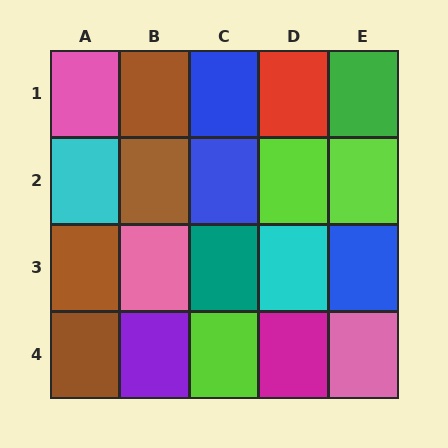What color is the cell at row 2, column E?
Lime.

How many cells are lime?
3 cells are lime.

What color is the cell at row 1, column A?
Pink.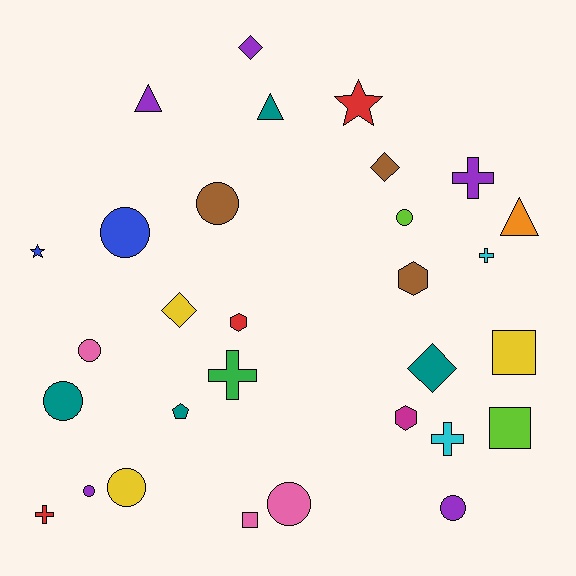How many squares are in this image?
There are 3 squares.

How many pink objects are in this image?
There are 3 pink objects.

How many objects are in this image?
There are 30 objects.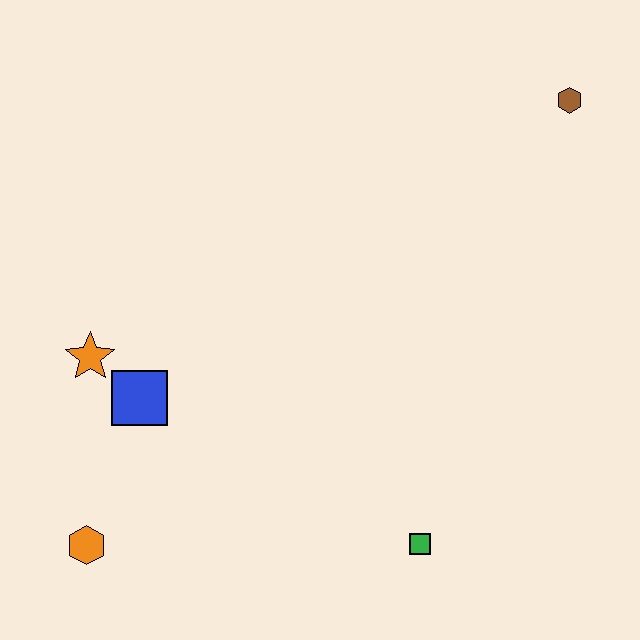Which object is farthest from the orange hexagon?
The brown hexagon is farthest from the orange hexagon.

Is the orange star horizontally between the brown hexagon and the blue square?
No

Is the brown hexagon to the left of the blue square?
No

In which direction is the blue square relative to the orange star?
The blue square is to the right of the orange star.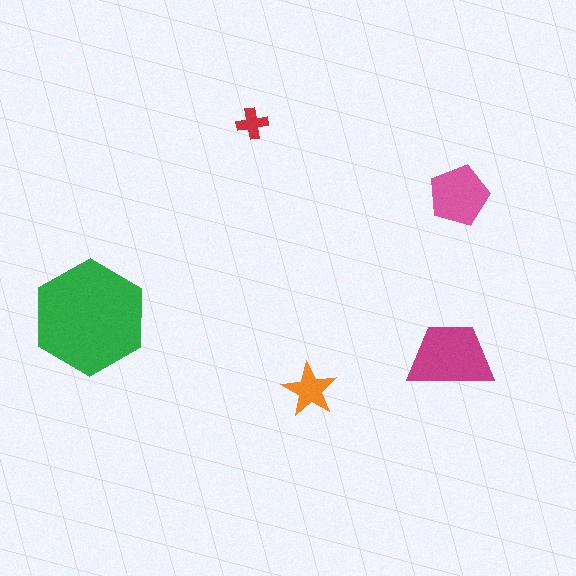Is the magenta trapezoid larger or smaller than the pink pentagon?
Larger.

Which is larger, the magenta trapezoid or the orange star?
The magenta trapezoid.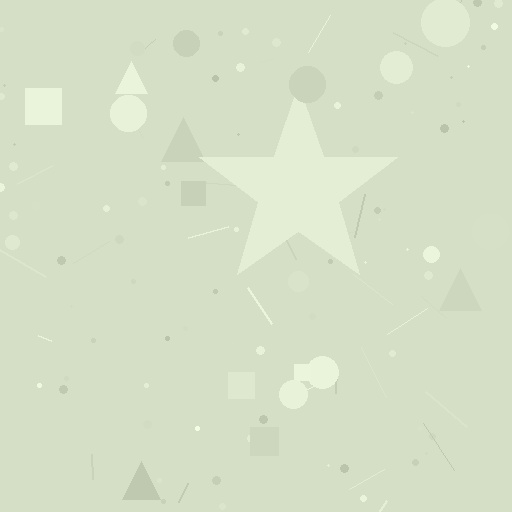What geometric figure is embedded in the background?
A star is embedded in the background.